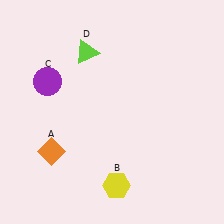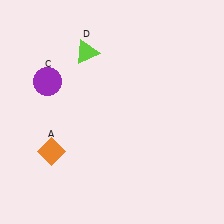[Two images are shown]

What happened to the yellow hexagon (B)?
The yellow hexagon (B) was removed in Image 2. It was in the bottom-right area of Image 1.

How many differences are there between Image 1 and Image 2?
There is 1 difference between the two images.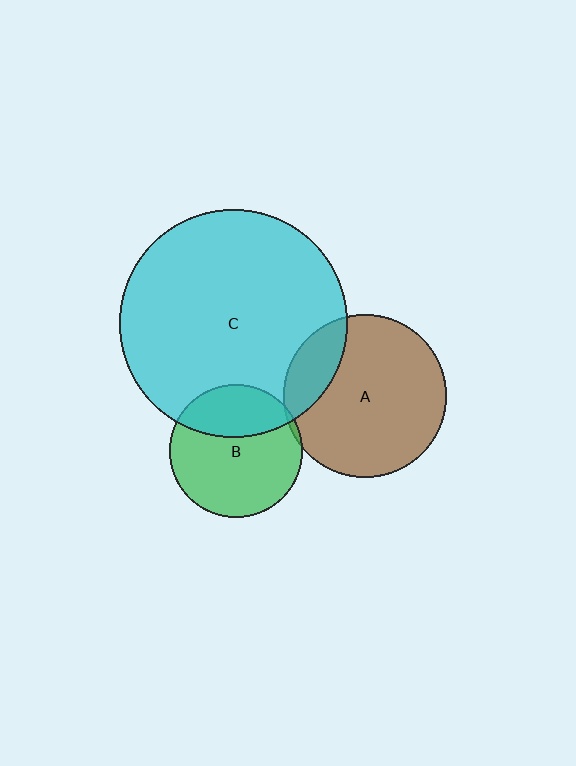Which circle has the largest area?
Circle C (cyan).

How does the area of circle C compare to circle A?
Approximately 1.9 times.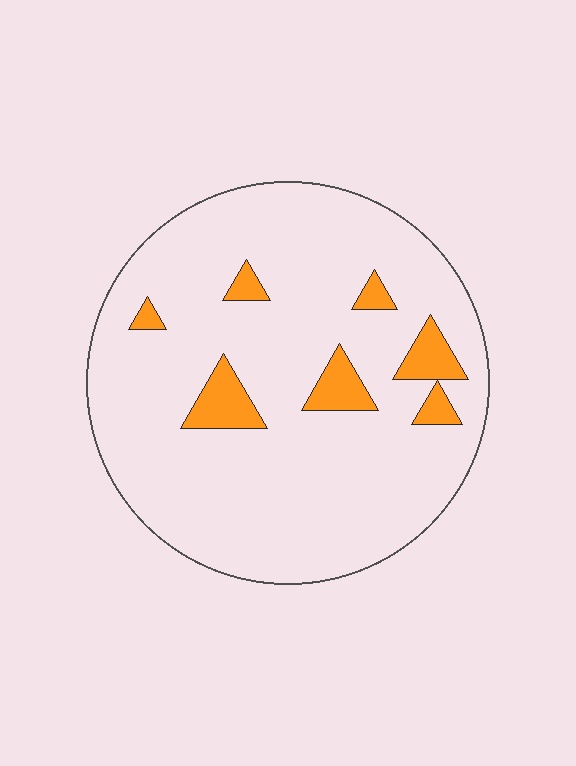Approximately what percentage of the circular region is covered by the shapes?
Approximately 10%.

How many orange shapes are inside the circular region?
7.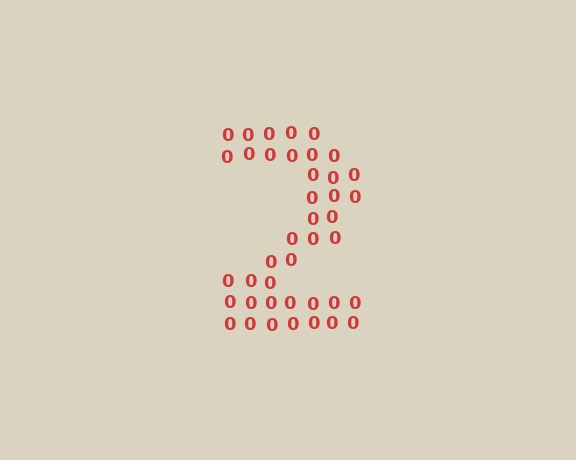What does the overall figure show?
The overall figure shows the digit 2.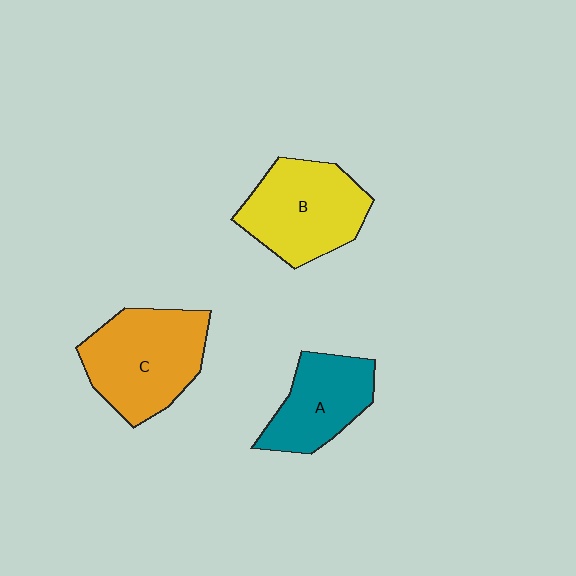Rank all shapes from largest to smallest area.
From largest to smallest: C (orange), B (yellow), A (teal).